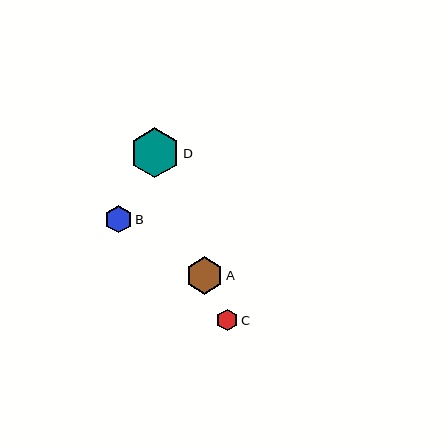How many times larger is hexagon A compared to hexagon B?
Hexagon A is approximately 1.4 times the size of hexagon B.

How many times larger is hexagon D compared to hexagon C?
Hexagon D is approximately 2.4 times the size of hexagon C.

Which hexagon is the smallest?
Hexagon C is the smallest with a size of approximately 21 pixels.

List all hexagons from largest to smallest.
From largest to smallest: D, A, B, C.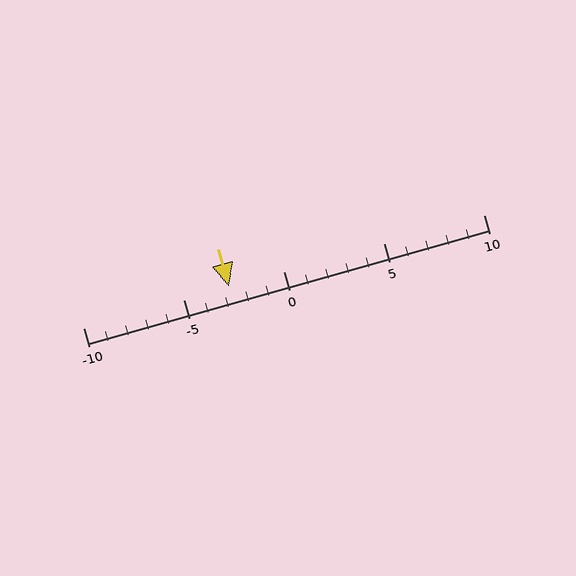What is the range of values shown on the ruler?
The ruler shows values from -10 to 10.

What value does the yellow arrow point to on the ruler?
The yellow arrow points to approximately -3.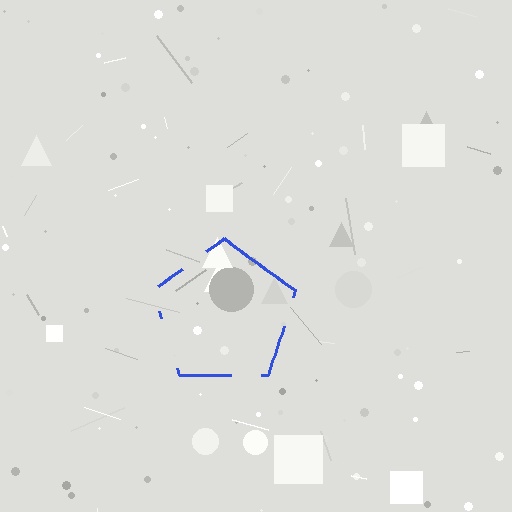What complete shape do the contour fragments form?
The contour fragments form a pentagon.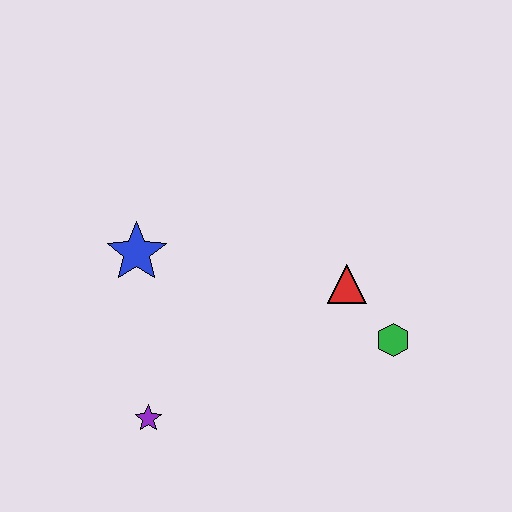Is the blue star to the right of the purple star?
No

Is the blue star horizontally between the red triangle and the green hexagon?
No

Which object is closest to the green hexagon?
The red triangle is closest to the green hexagon.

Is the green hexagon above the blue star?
No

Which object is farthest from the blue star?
The green hexagon is farthest from the blue star.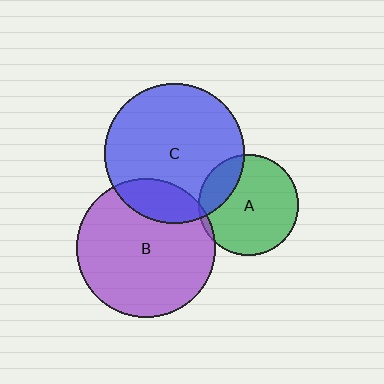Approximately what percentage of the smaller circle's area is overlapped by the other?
Approximately 5%.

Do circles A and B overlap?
Yes.